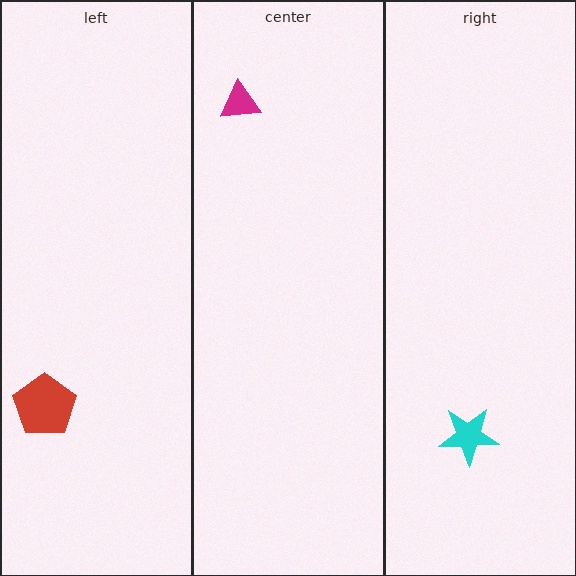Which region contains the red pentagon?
The left region.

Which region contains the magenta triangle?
The center region.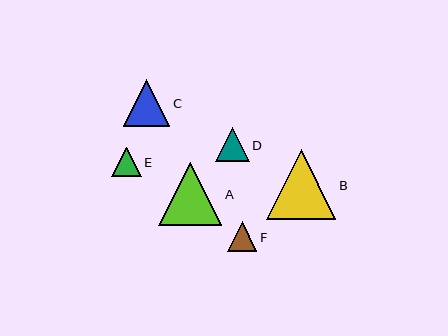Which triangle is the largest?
Triangle B is the largest with a size of approximately 70 pixels.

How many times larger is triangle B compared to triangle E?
Triangle B is approximately 2.4 times the size of triangle E.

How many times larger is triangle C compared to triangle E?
Triangle C is approximately 1.6 times the size of triangle E.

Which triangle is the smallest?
Triangle F is the smallest with a size of approximately 30 pixels.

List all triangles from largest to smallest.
From largest to smallest: B, A, C, D, E, F.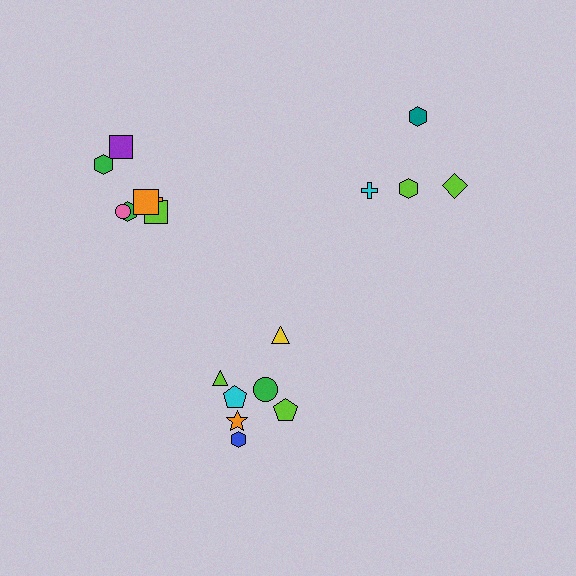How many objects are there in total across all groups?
There are 18 objects.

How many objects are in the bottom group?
There are 7 objects.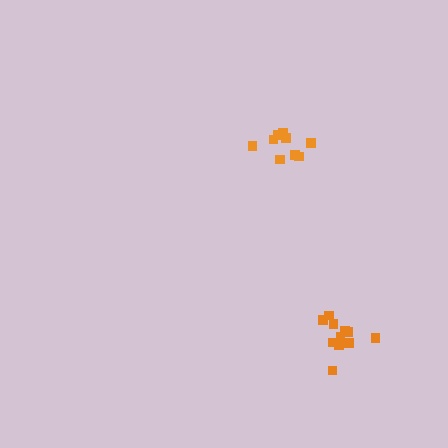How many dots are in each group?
Group 1: 11 dots, Group 2: 9 dots (20 total).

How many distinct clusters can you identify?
There are 2 distinct clusters.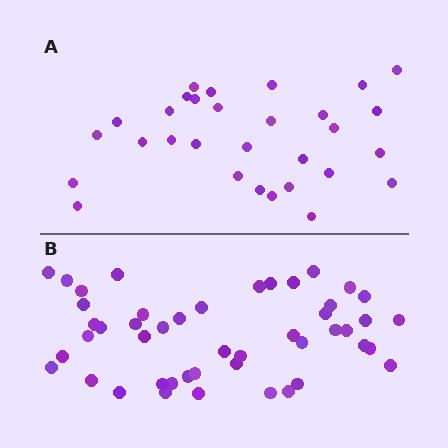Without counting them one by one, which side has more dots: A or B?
Region B (the bottom region) has more dots.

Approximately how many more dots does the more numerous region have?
Region B has approximately 15 more dots than region A.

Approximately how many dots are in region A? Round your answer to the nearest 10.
About 30 dots.